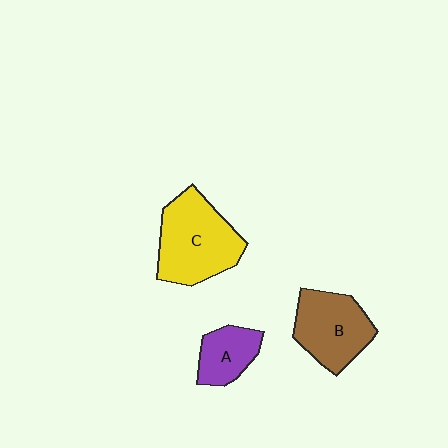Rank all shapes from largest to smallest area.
From largest to smallest: C (yellow), B (brown), A (purple).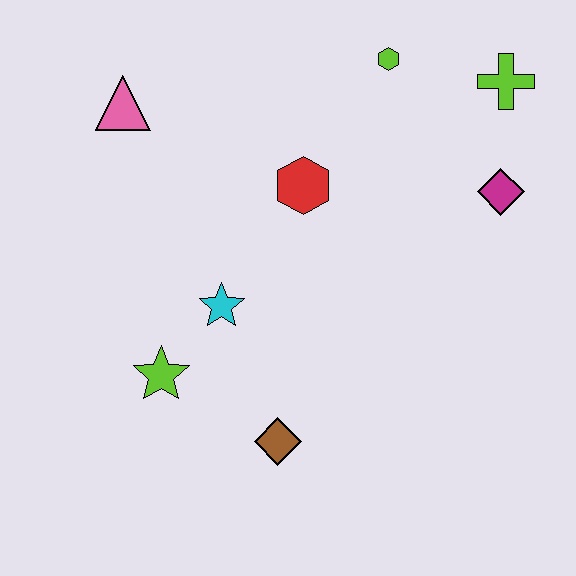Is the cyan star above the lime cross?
No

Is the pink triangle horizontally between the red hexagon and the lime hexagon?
No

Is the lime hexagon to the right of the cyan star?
Yes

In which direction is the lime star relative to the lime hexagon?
The lime star is below the lime hexagon.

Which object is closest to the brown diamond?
The lime star is closest to the brown diamond.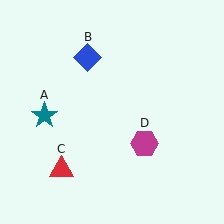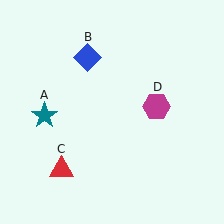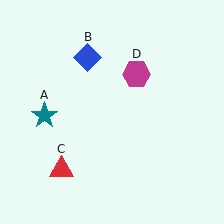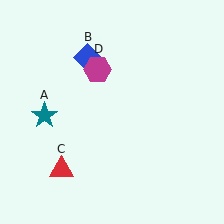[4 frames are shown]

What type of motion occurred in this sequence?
The magenta hexagon (object D) rotated counterclockwise around the center of the scene.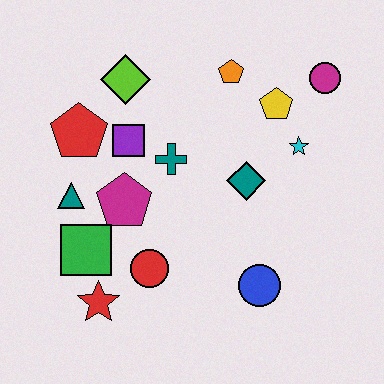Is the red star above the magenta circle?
No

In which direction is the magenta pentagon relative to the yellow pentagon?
The magenta pentagon is to the left of the yellow pentagon.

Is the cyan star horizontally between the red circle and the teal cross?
No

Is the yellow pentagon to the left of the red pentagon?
No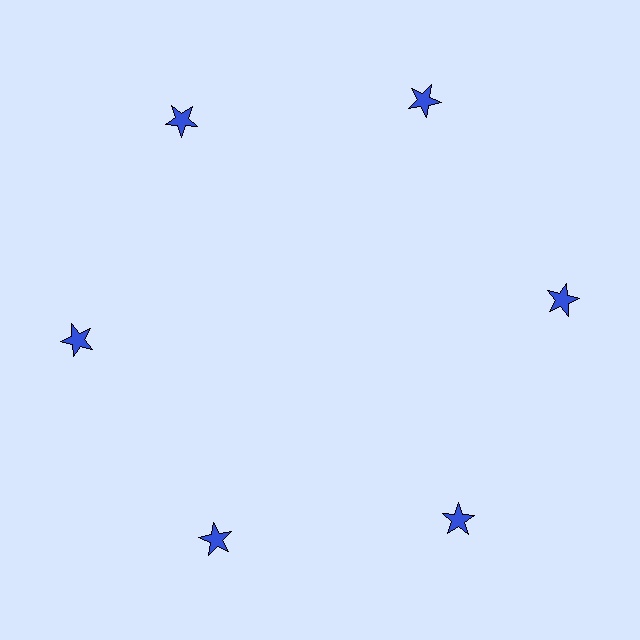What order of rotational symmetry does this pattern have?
This pattern has 6-fold rotational symmetry.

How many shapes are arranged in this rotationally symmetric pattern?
There are 6 shapes, arranged in 6 groups of 1.